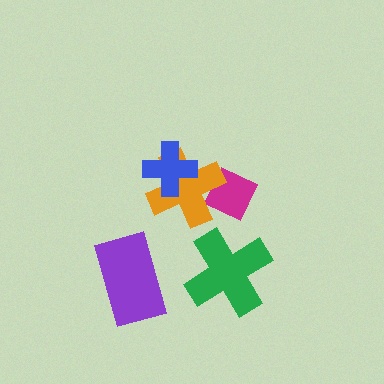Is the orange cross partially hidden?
Yes, it is partially covered by another shape.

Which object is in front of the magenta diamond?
The orange cross is in front of the magenta diamond.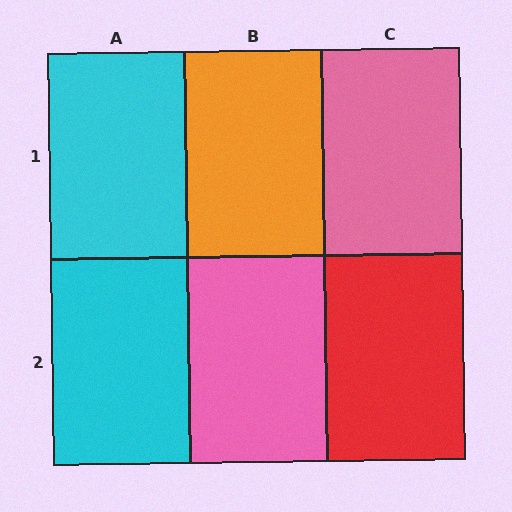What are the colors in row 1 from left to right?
Cyan, orange, pink.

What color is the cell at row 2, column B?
Pink.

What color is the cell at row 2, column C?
Red.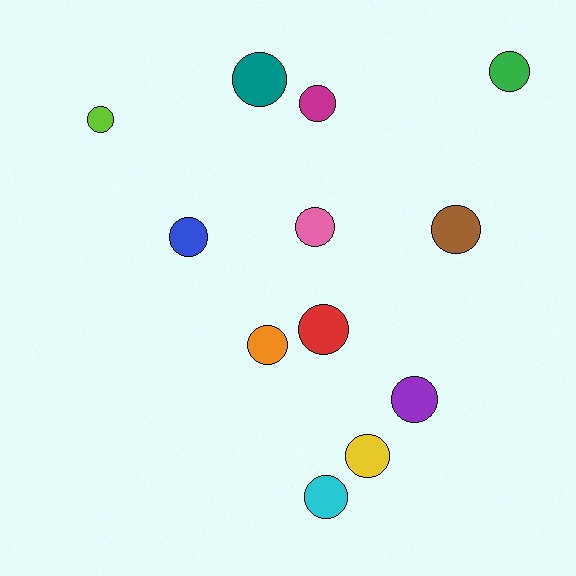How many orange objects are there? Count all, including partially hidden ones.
There is 1 orange object.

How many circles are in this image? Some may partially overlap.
There are 12 circles.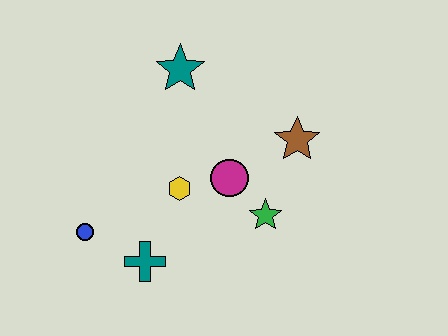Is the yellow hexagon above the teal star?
No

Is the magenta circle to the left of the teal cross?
No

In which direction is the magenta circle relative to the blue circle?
The magenta circle is to the right of the blue circle.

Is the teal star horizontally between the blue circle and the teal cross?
No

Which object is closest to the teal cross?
The blue circle is closest to the teal cross.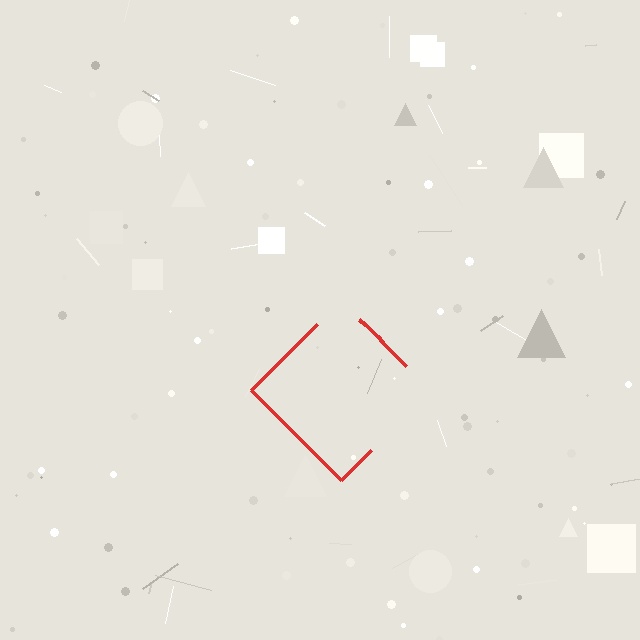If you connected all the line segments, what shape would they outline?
They would outline a diamond.